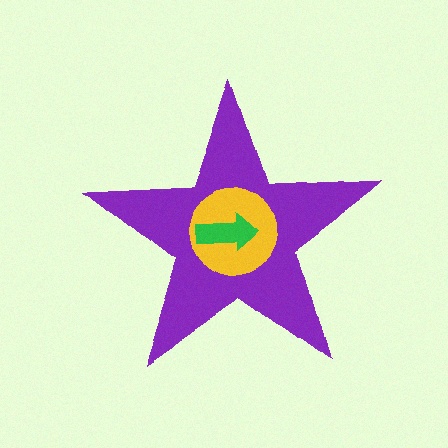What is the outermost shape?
The purple star.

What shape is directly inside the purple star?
The yellow circle.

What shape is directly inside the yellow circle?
The green arrow.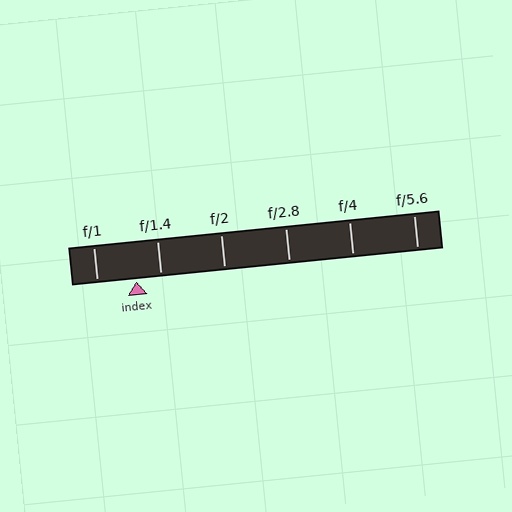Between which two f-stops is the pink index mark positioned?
The index mark is between f/1 and f/1.4.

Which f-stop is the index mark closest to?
The index mark is closest to f/1.4.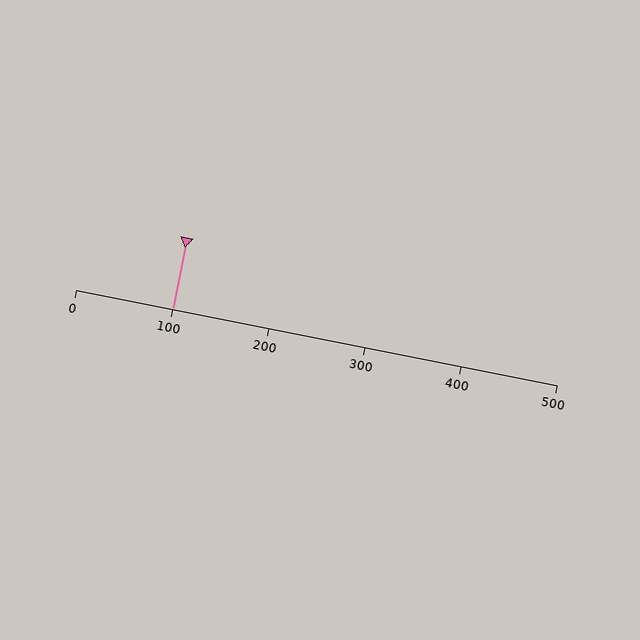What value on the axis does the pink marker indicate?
The marker indicates approximately 100.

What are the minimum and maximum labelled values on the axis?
The axis runs from 0 to 500.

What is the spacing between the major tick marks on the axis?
The major ticks are spaced 100 apart.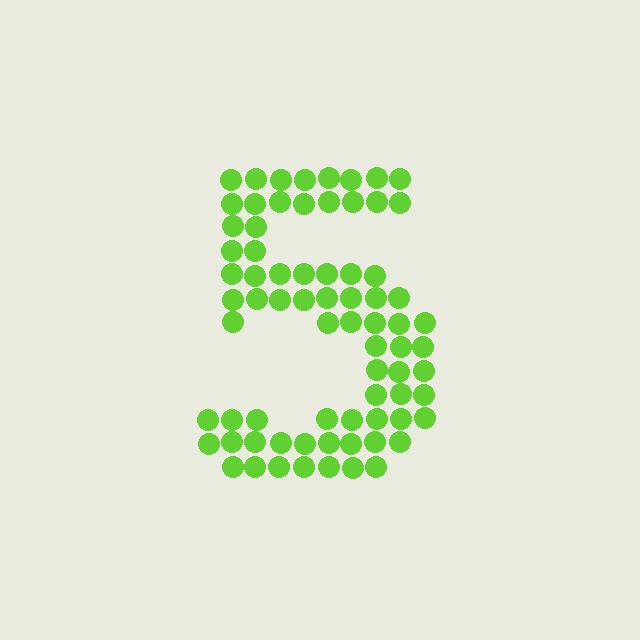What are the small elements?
The small elements are circles.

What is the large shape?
The large shape is the digit 5.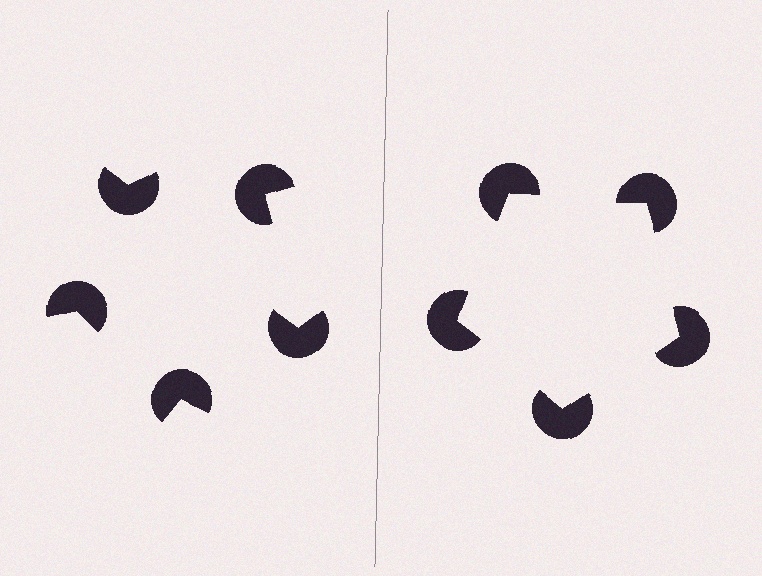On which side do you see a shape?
An illusory pentagon appears on the right side. On the left side the wedge cuts are rotated, so no coherent shape forms.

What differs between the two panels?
The pac-man discs are positioned identically on both sides; only the wedge orientations differ. On the right they align to a pentagon; on the left they are misaligned.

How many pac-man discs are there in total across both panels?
10 — 5 on each side.